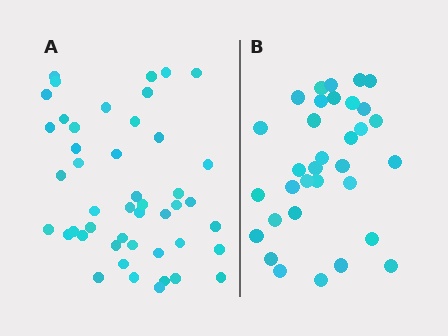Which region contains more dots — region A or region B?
Region A (the left region) has more dots.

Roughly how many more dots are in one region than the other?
Region A has approximately 15 more dots than region B.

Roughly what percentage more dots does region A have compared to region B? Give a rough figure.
About 40% more.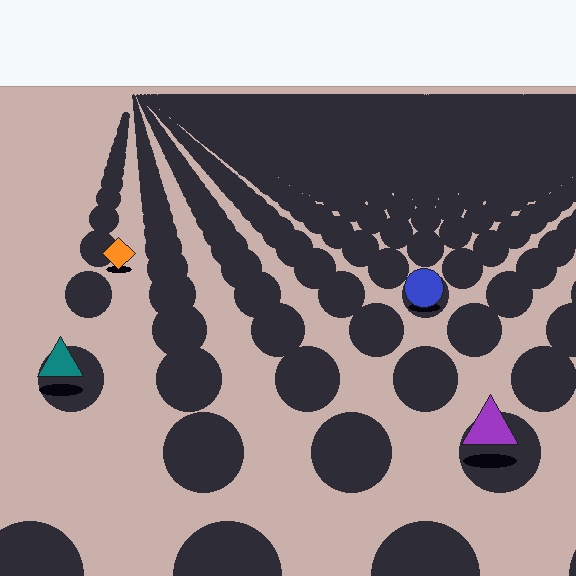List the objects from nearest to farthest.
From nearest to farthest: the purple triangle, the teal triangle, the blue circle, the orange diamond.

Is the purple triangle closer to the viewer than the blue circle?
Yes. The purple triangle is closer — you can tell from the texture gradient: the ground texture is coarser near it.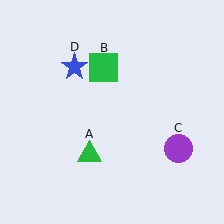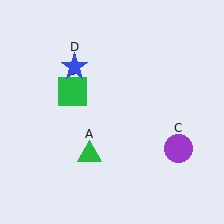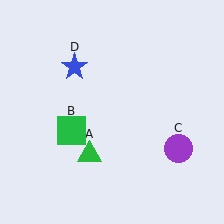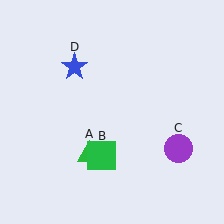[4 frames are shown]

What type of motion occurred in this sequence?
The green square (object B) rotated counterclockwise around the center of the scene.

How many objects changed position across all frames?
1 object changed position: green square (object B).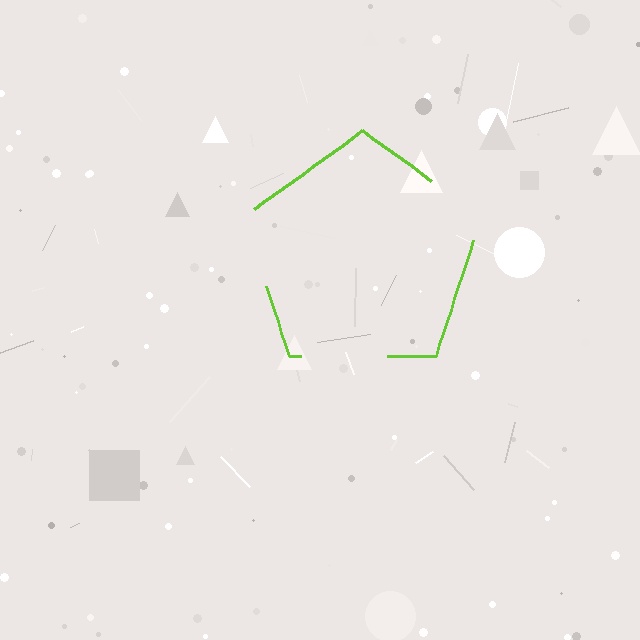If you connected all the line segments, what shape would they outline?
They would outline a pentagon.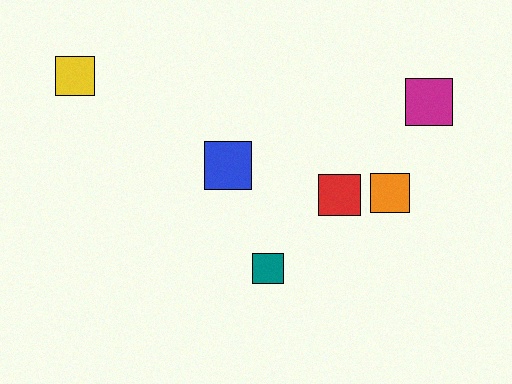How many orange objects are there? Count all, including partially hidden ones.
There is 1 orange object.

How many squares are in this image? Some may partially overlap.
There are 6 squares.